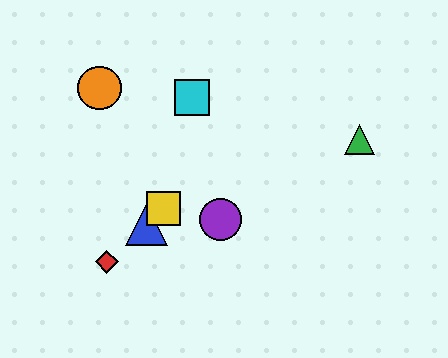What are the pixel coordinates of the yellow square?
The yellow square is at (164, 208).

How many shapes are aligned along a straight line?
3 shapes (the red diamond, the blue triangle, the yellow square) are aligned along a straight line.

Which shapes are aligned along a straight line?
The red diamond, the blue triangle, the yellow square are aligned along a straight line.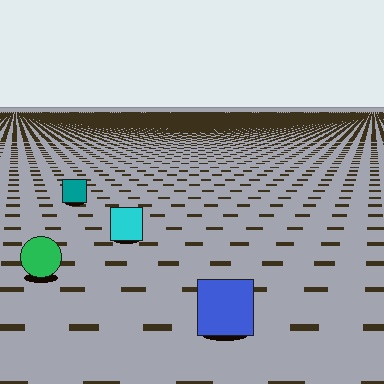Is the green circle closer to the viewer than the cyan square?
Yes. The green circle is closer — you can tell from the texture gradient: the ground texture is coarser near it.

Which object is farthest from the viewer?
The teal square is farthest from the viewer. It appears smaller and the ground texture around it is denser.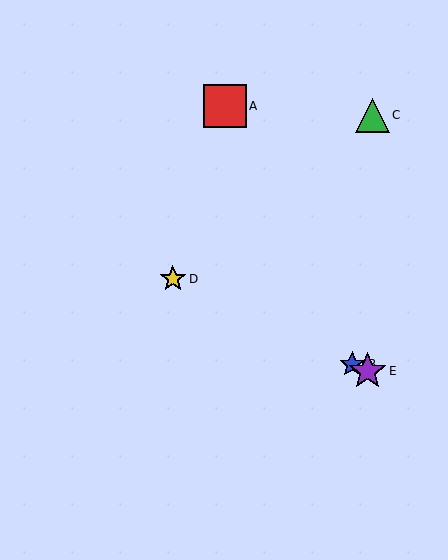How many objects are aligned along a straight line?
3 objects (B, D, E) are aligned along a straight line.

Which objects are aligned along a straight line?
Objects B, D, E are aligned along a straight line.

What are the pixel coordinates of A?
Object A is at (225, 106).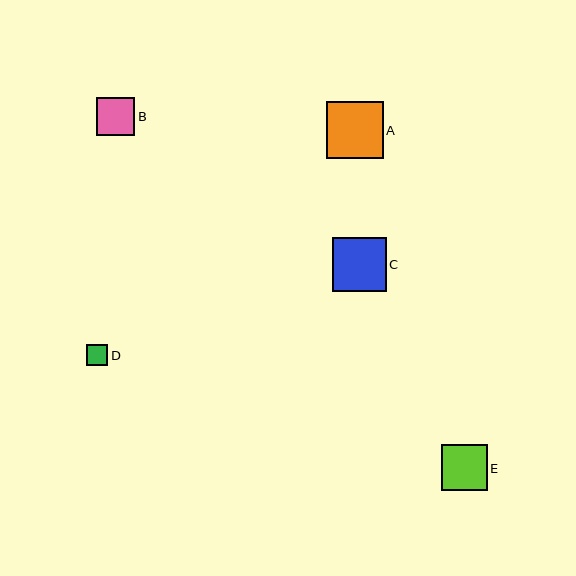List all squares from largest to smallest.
From largest to smallest: A, C, E, B, D.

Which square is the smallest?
Square D is the smallest with a size of approximately 21 pixels.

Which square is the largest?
Square A is the largest with a size of approximately 56 pixels.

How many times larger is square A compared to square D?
Square A is approximately 2.7 times the size of square D.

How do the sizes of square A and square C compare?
Square A and square C are approximately the same size.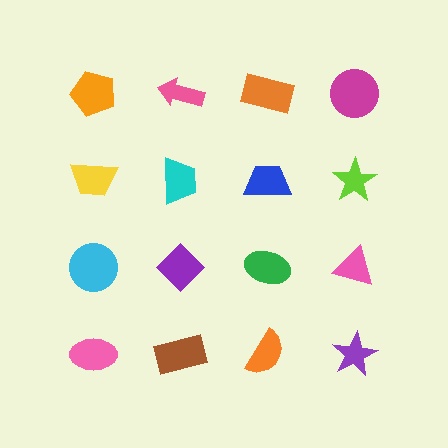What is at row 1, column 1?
An orange pentagon.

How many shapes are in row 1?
4 shapes.